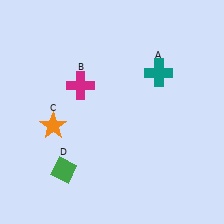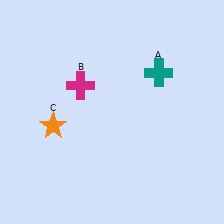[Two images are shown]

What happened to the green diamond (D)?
The green diamond (D) was removed in Image 2. It was in the bottom-left area of Image 1.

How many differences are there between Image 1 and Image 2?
There is 1 difference between the two images.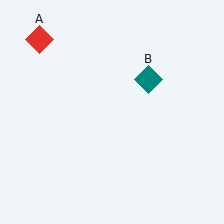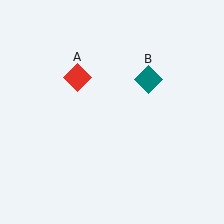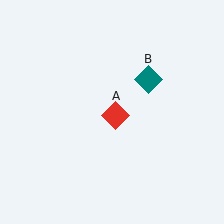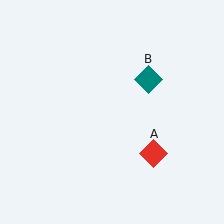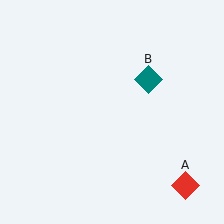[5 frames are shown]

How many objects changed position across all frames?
1 object changed position: red diamond (object A).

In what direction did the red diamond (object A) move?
The red diamond (object A) moved down and to the right.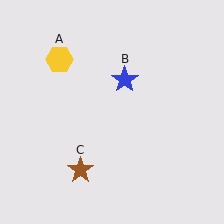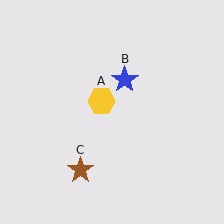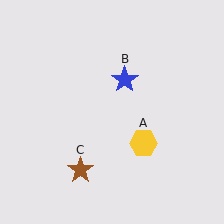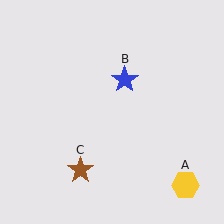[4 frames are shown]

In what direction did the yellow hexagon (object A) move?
The yellow hexagon (object A) moved down and to the right.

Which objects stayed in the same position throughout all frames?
Blue star (object B) and brown star (object C) remained stationary.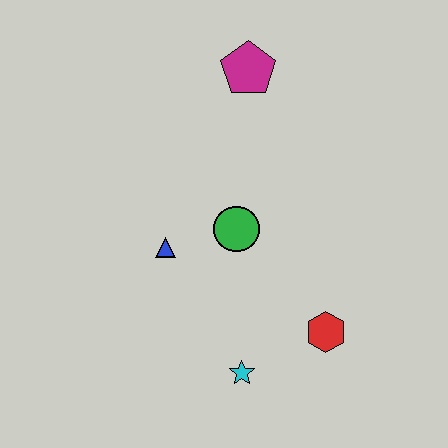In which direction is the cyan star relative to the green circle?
The cyan star is below the green circle.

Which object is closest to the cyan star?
The red hexagon is closest to the cyan star.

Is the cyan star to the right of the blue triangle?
Yes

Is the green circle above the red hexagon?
Yes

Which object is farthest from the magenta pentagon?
The cyan star is farthest from the magenta pentagon.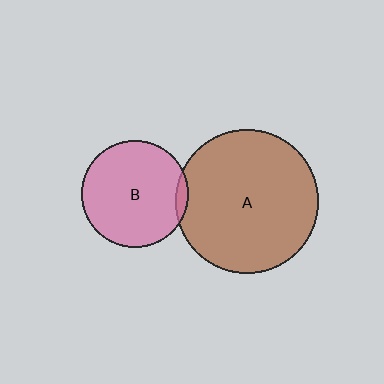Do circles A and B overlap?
Yes.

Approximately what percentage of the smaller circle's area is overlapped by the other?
Approximately 5%.